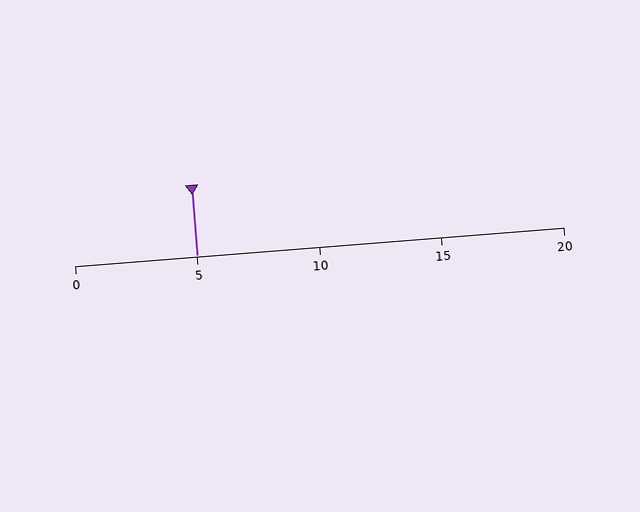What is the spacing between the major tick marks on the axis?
The major ticks are spaced 5 apart.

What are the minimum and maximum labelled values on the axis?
The axis runs from 0 to 20.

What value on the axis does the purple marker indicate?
The marker indicates approximately 5.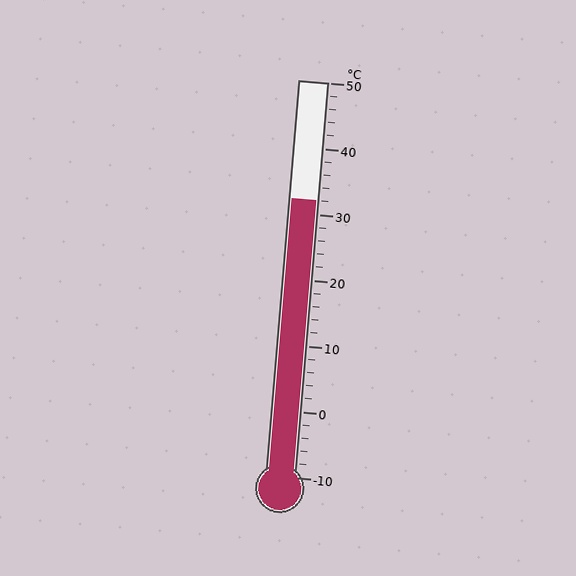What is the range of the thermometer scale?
The thermometer scale ranges from -10°C to 50°C.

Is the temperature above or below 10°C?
The temperature is above 10°C.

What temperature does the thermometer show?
The thermometer shows approximately 32°C.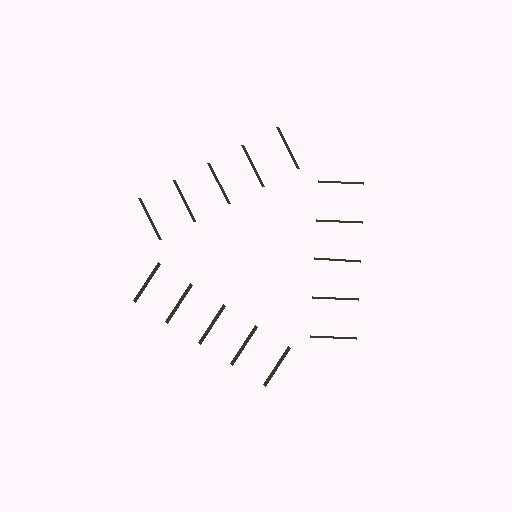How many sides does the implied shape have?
3 sides — the line-ends trace a triangle.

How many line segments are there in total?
15 — 5 along each of the 3 edges.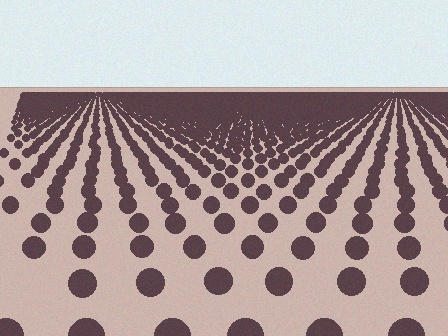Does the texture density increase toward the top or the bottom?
Density increases toward the top.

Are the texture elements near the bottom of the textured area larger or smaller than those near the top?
Larger. Near the bottom, elements are closer to the viewer and appear at a bigger on-screen size.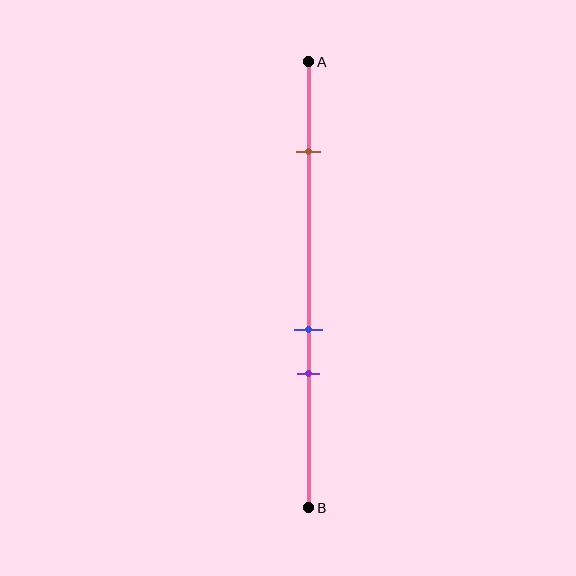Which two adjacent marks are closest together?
The blue and purple marks are the closest adjacent pair.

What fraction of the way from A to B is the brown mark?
The brown mark is approximately 20% (0.2) of the way from A to B.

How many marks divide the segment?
There are 3 marks dividing the segment.